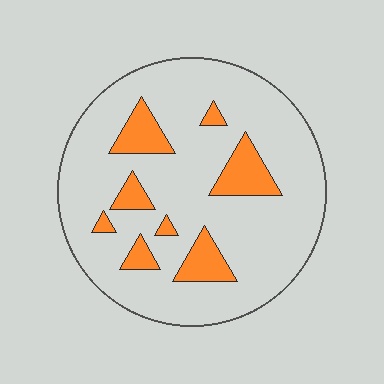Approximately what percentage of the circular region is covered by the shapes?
Approximately 15%.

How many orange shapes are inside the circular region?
8.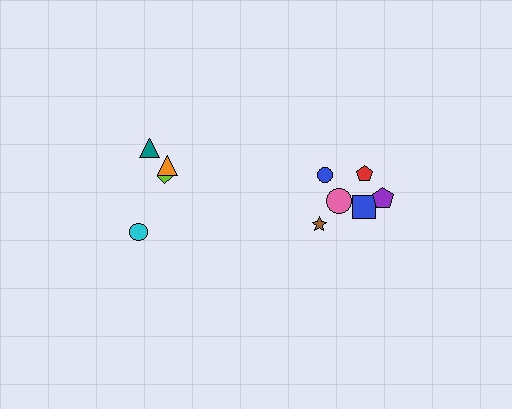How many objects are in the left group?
There are 4 objects.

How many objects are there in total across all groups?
There are 10 objects.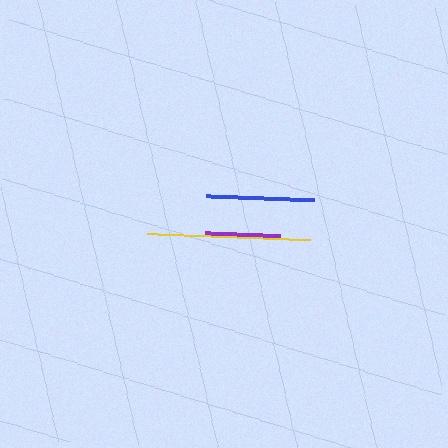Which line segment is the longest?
The yellow line is the longest at approximately 164 pixels.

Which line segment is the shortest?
The purple line is the shortest at approximately 74 pixels.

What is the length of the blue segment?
The blue segment is approximately 108 pixels long.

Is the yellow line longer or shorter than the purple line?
The yellow line is longer than the purple line.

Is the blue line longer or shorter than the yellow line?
The yellow line is longer than the blue line.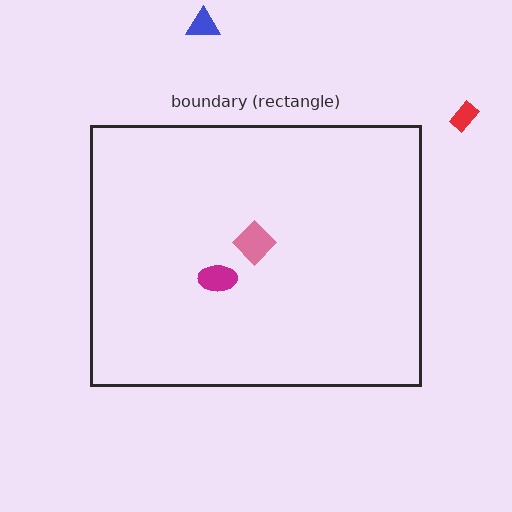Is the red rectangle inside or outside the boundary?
Outside.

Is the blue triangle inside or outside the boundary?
Outside.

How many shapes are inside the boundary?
2 inside, 2 outside.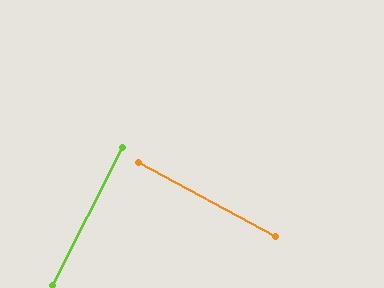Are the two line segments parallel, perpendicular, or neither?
Perpendicular — they meet at approximately 88°.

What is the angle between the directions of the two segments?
Approximately 88 degrees.